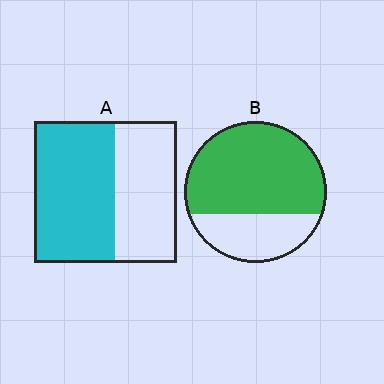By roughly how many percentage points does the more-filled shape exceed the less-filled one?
By roughly 15 percentage points (B over A).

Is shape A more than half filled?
Yes.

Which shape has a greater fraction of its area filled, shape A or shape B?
Shape B.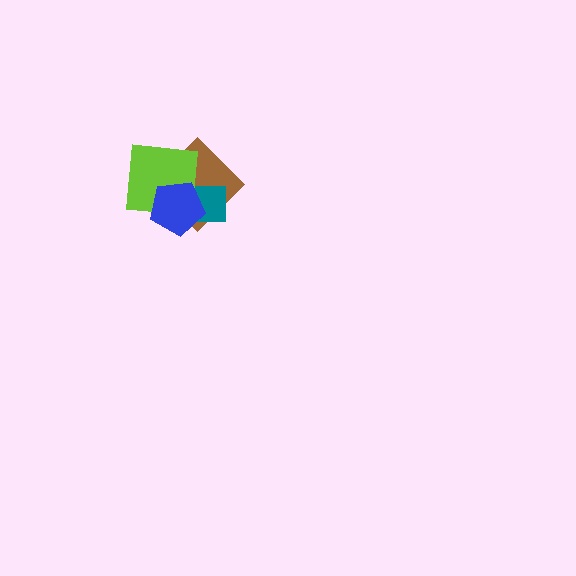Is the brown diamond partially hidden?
Yes, it is partially covered by another shape.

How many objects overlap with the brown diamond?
3 objects overlap with the brown diamond.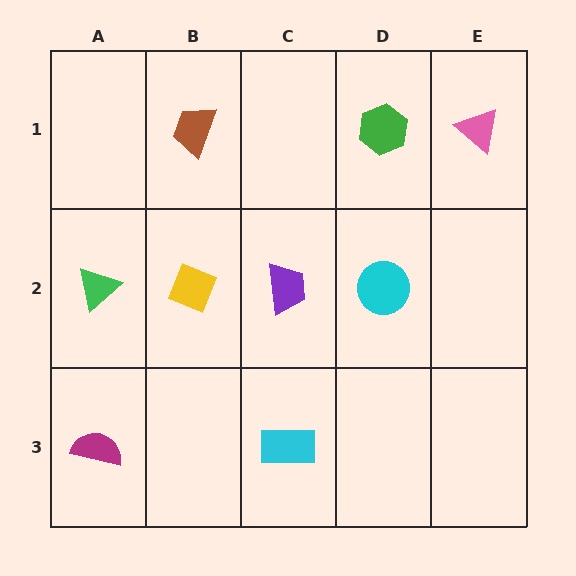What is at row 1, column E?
A pink triangle.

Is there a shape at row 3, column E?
No, that cell is empty.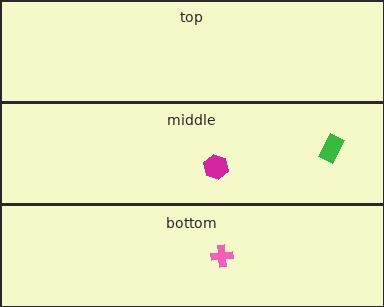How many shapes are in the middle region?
2.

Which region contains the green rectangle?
The middle region.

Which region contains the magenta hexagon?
The middle region.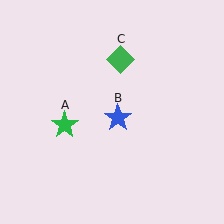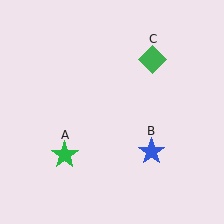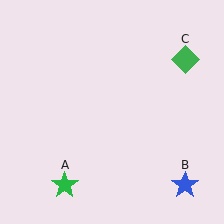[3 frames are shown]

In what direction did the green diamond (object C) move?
The green diamond (object C) moved right.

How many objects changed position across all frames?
3 objects changed position: green star (object A), blue star (object B), green diamond (object C).